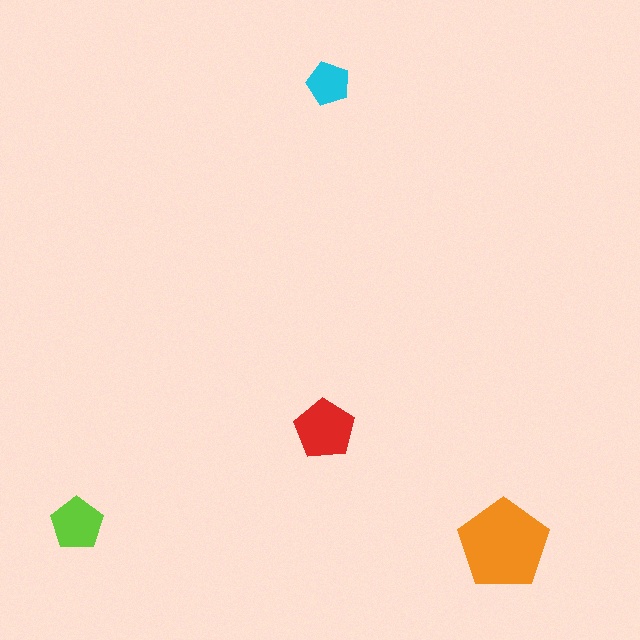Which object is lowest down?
The orange pentagon is bottommost.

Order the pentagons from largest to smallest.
the orange one, the red one, the lime one, the cyan one.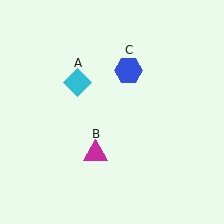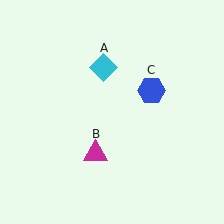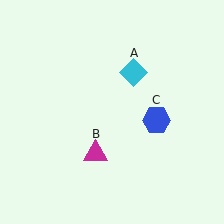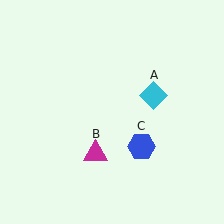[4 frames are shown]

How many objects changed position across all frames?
2 objects changed position: cyan diamond (object A), blue hexagon (object C).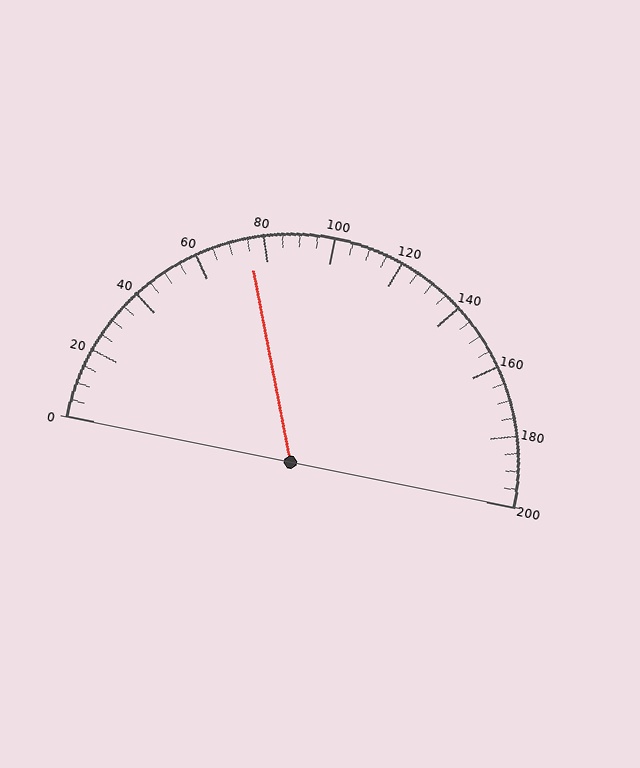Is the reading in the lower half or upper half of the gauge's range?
The reading is in the lower half of the range (0 to 200).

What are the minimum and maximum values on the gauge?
The gauge ranges from 0 to 200.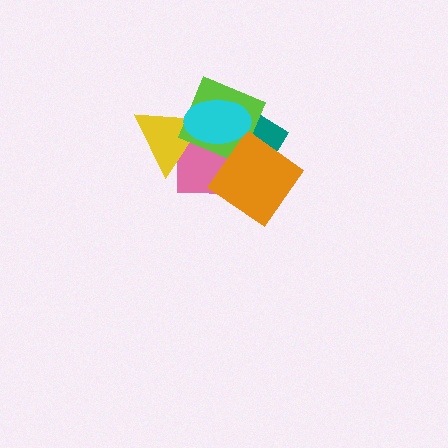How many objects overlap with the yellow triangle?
4 objects overlap with the yellow triangle.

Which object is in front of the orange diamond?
The cyan ellipse is in front of the orange diamond.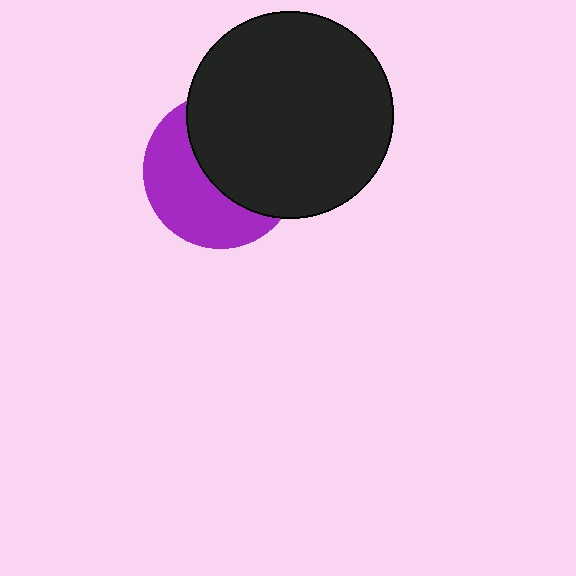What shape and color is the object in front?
The object in front is a black circle.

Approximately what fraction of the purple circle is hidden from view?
Roughly 53% of the purple circle is hidden behind the black circle.